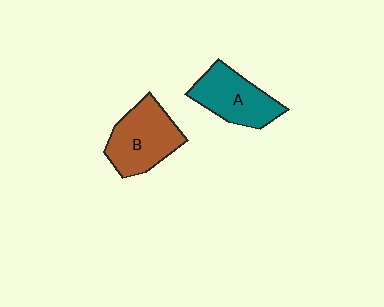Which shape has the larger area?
Shape B (brown).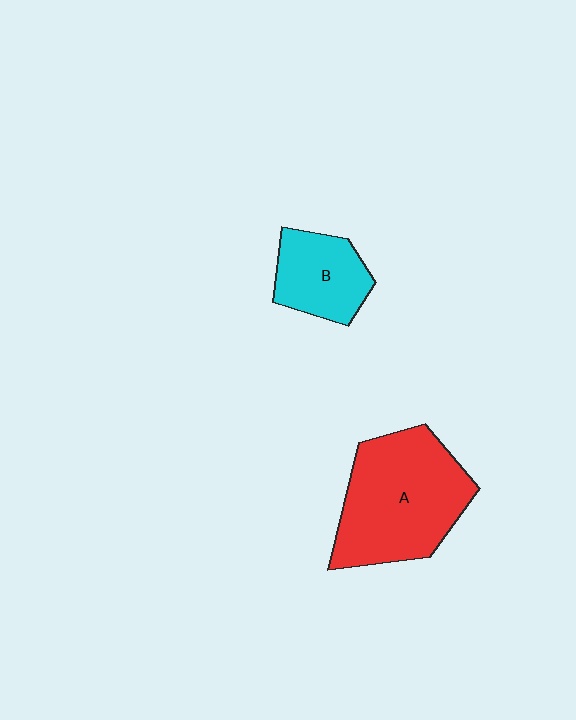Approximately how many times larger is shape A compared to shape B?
Approximately 2.0 times.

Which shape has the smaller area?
Shape B (cyan).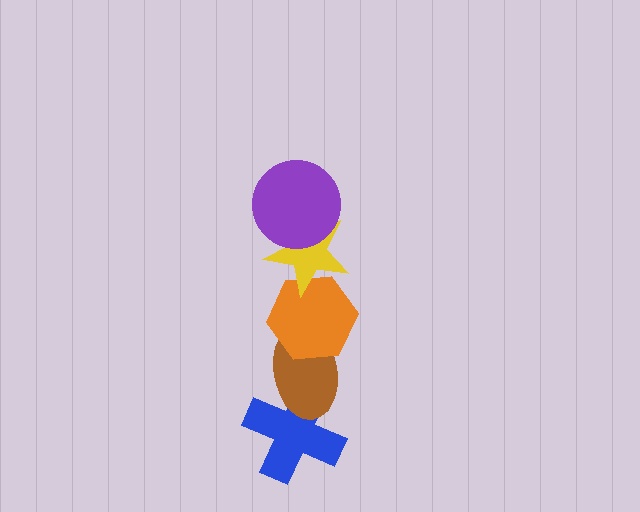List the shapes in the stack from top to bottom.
From top to bottom: the purple circle, the yellow star, the orange hexagon, the brown ellipse, the blue cross.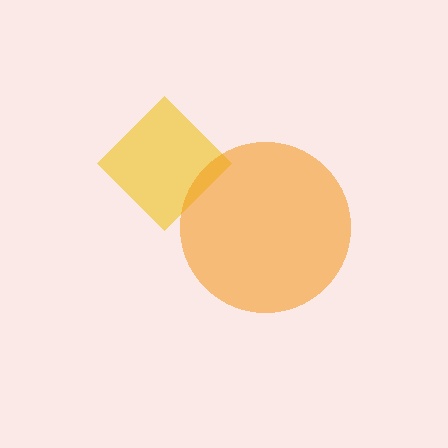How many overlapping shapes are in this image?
There are 2 overlapping shapes in the image.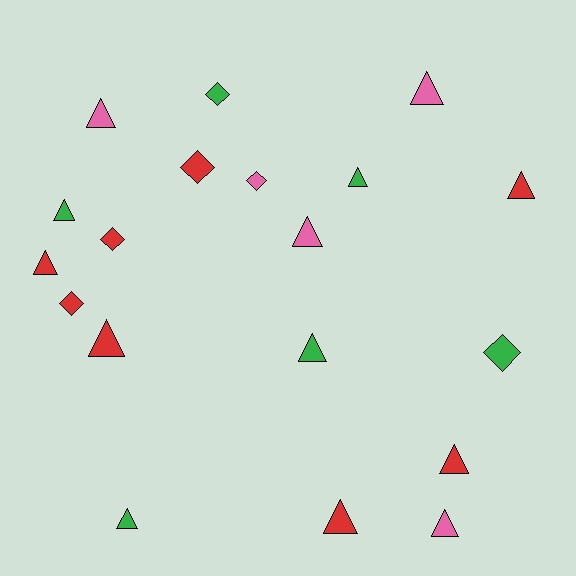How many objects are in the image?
There are 19 objects.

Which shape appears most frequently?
Triangle, with 13 objects.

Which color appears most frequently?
Red, with 8 objects.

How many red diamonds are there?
There are 3 red diamonds.